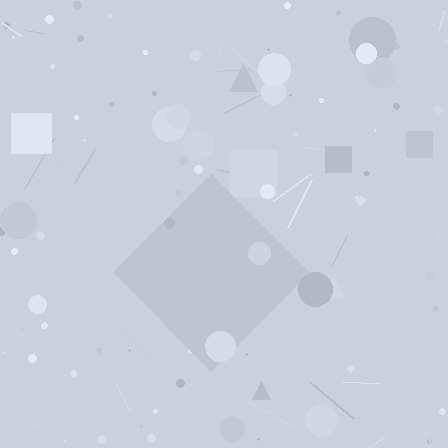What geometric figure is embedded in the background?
A diamond is embedded in the background.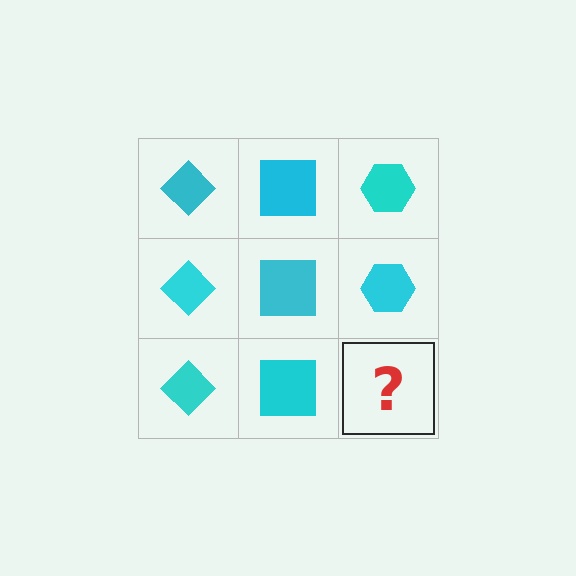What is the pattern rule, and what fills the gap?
The rule is that each column has a consistent shape. The gap should be filled with a cyan hexagon.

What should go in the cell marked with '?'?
The missing cell should contain a cyan hexagon.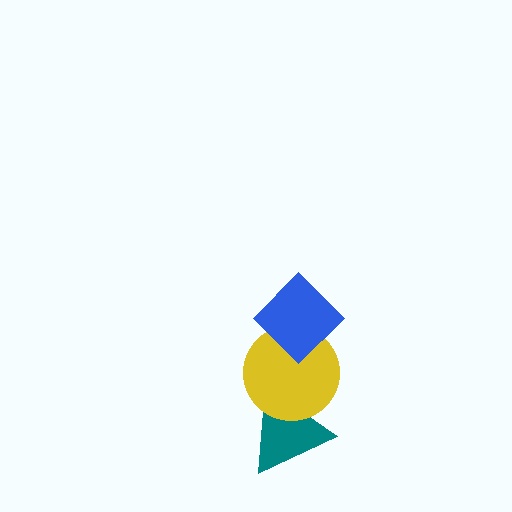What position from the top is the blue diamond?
The blue diamond is 1st from the top.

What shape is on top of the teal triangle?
The yellow circle is on top of the teal triangle.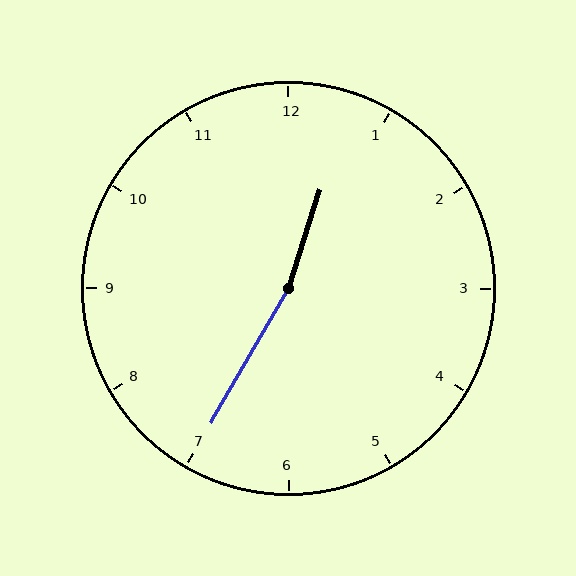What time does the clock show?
12:35.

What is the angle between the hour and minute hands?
Approximately 168 degrees.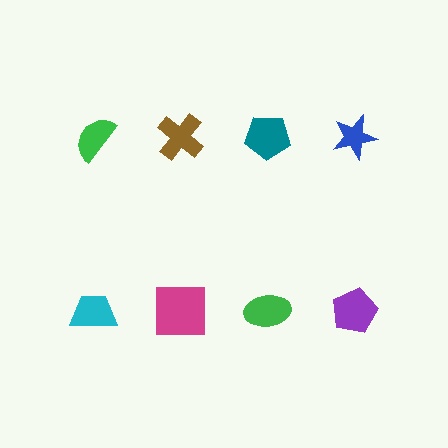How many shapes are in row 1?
4 shapes.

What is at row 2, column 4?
A purple pentagon.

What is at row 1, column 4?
A blue star.